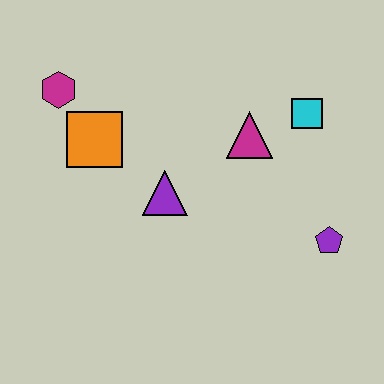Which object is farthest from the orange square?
The purple pentagon is farthest from the orange square.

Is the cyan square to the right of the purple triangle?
Yes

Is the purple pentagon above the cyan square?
No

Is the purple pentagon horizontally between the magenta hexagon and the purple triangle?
No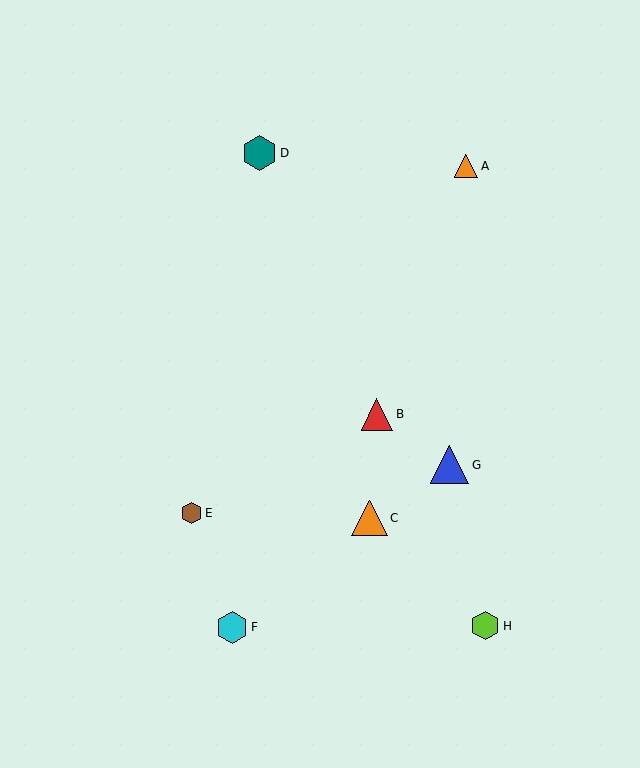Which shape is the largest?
The blue triangle (labeled G) is the largest.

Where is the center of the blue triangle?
The center of the blue triangle is at (449, 465).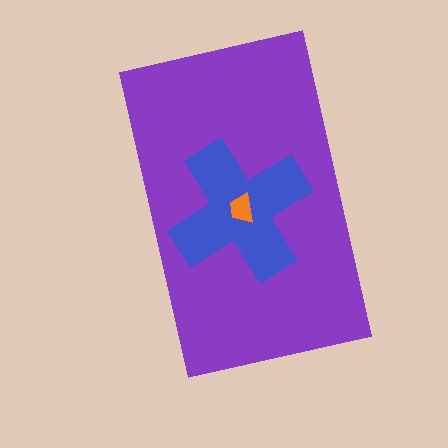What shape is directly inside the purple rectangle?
The blue cross.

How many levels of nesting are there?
3.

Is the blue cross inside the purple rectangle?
Yes.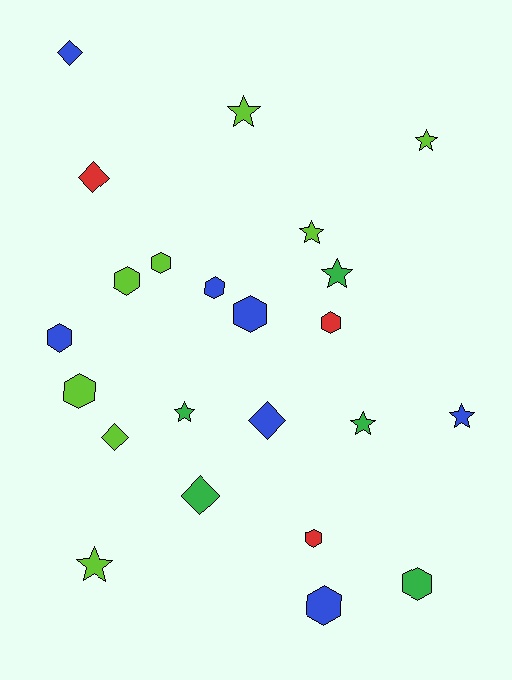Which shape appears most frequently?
Hexagon, with 10 objects.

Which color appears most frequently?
Lime, with 8 objects.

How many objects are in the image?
There are 23 objects.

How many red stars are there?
There are no red stars.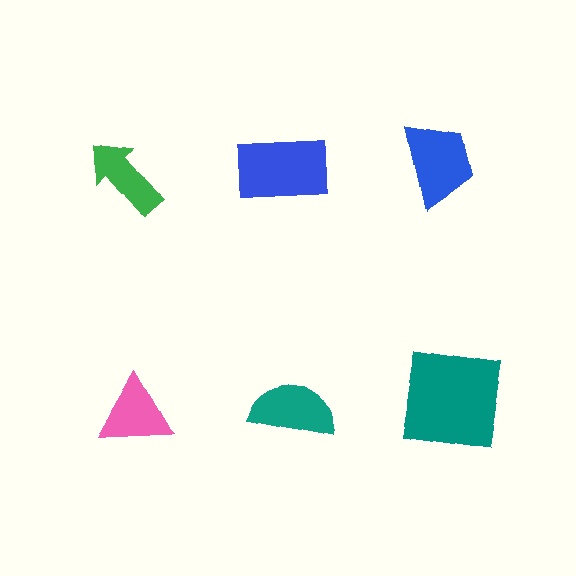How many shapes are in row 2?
3 shapes.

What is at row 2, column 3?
A teal square.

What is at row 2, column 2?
A teal semicircle.